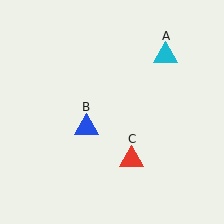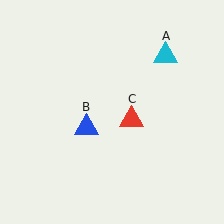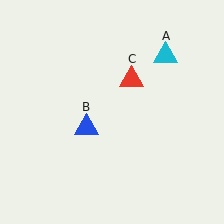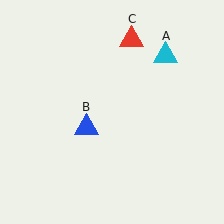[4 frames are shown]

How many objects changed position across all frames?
1 object changed position: red triangle (object C).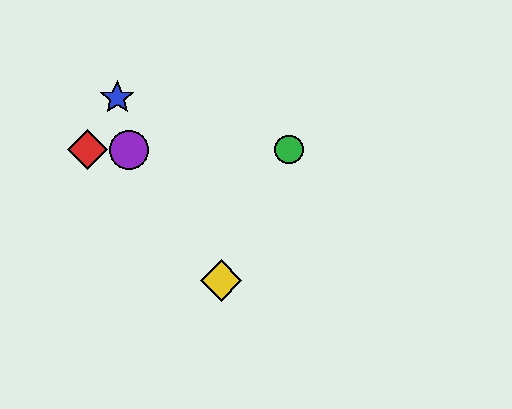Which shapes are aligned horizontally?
The red diamond, the green circle, the purple circle are aligned horizontally.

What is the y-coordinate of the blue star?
The blue star is at y≈98.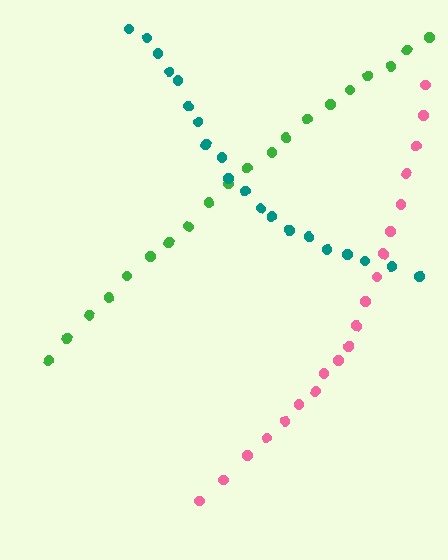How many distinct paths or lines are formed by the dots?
There are 3 distinct paths.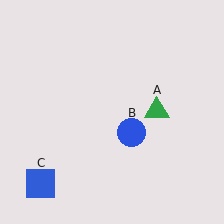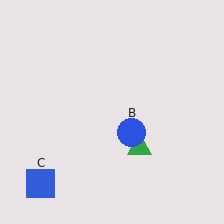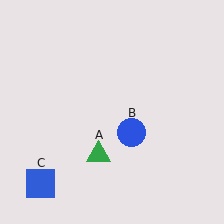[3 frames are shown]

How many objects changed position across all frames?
1 object changed position: green triangle (object A).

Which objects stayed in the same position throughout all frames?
Blue circle (object B) and blue square (object C) remained stationary.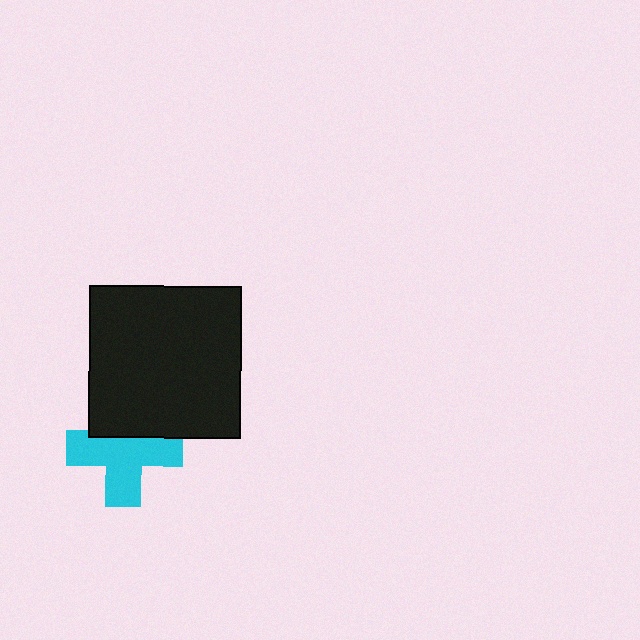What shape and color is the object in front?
The object in front is a black square.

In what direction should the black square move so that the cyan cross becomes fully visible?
The black square should move up. That is the shortest direction to clear the overlap and leave the cyan cross fully visible.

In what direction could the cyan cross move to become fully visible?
The cyan cross could move down. That would shift it out from behind the black square entirely.